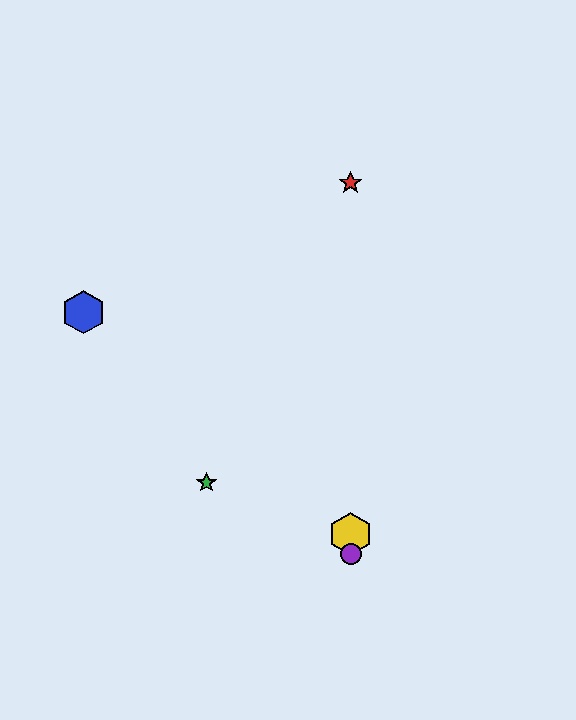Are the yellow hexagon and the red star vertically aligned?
Yes, both are at x≈351.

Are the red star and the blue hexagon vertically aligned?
No, the red star is at x≈351 and the blue hexagon is at x≈84.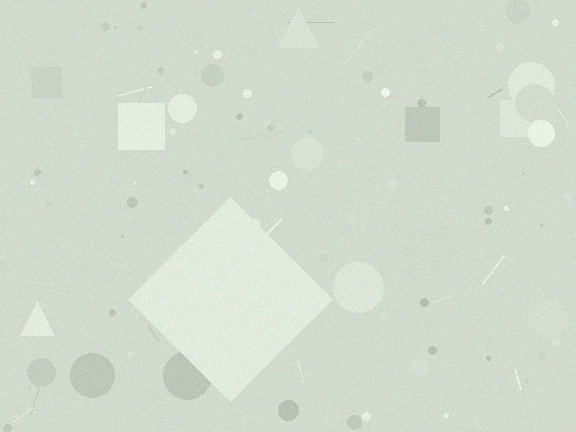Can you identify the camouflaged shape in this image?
The camouflaged shape is a diamond.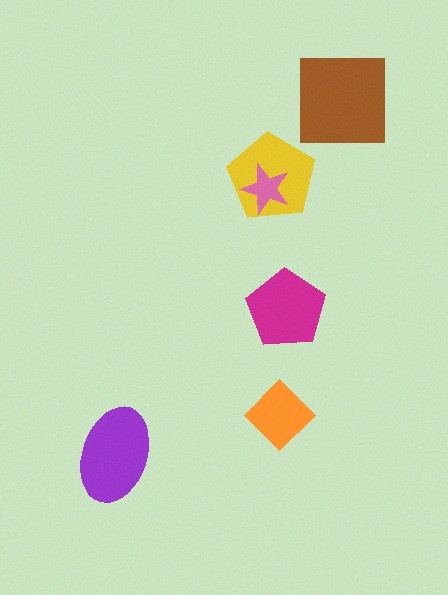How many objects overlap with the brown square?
0 objects overlap with the brown square.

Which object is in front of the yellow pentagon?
The pink star is in front of the yellow pentagon.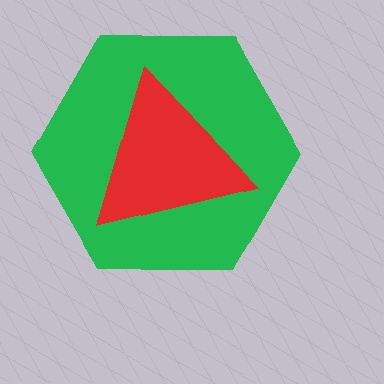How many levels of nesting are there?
2.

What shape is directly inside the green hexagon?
The red triangle.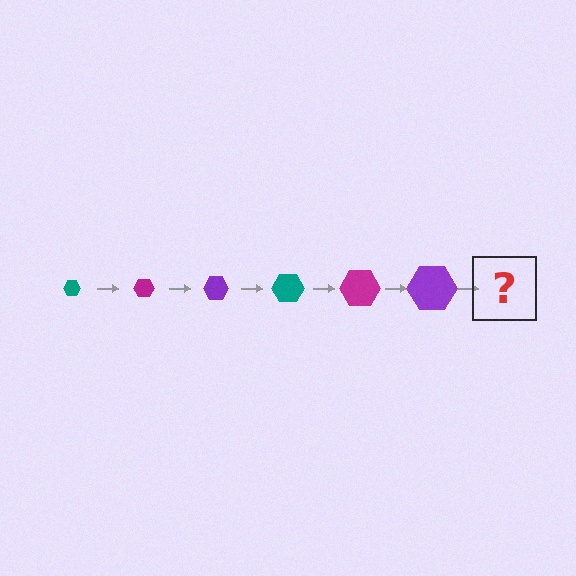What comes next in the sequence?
The next element should be a teal hexagon, larger than the previous one.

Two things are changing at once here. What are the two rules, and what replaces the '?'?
The two rules are that the hexagon grows larger each step and the color cycles through teal, magenta, and purple. The '?' should be a teal hexagon, larger than the previous one.